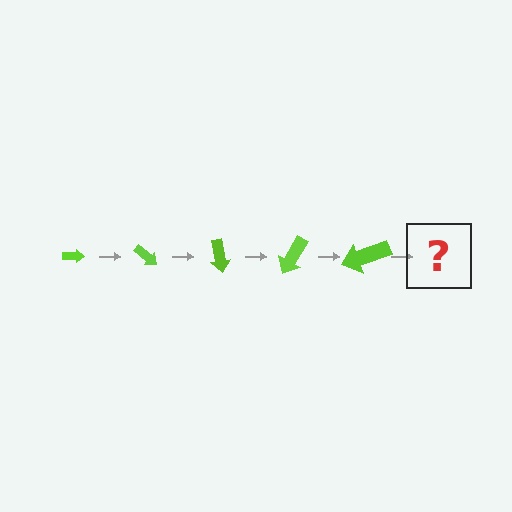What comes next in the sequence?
The next element should be an arrow, larger than the previous one and rotated 200 degrees from the start.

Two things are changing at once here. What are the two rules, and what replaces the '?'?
The two rules are that the arrow grows larger each step and it rotates 40 degrees each step. The '?' should be an arrow, larger than the previous one and rotated 200 degrees from the start.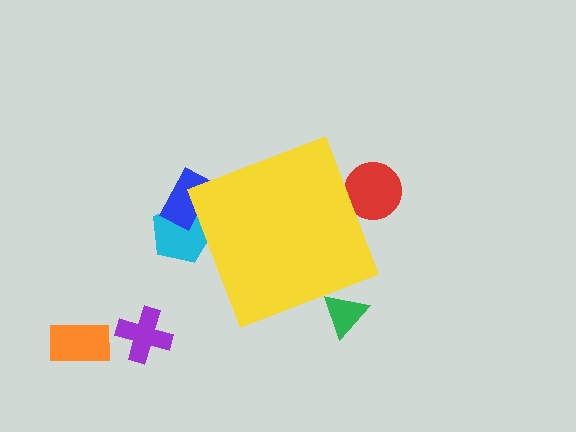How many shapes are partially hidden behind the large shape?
4 shapes are partially hidden.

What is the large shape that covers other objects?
A yellow diamond.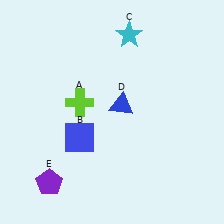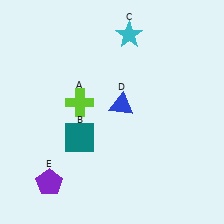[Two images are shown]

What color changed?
The square (B) changed from blue in Image 1 to teal in Image 2.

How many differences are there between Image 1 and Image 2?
There is 1 difference between the two images.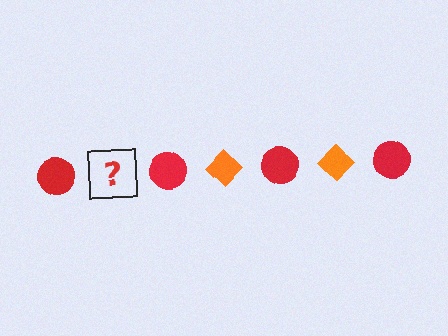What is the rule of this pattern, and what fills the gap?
The rule is that the pattern alternates between red circle and orange diamond. The gap should be filled with an orange diamond.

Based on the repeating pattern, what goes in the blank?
The blank should be an orange diamond.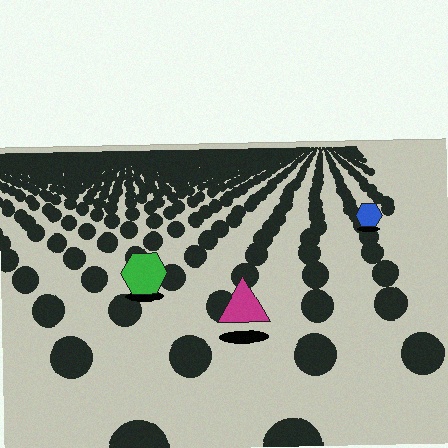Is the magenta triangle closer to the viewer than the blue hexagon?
Yes. The magenta triangle is closer — you can tell from the texture gradient: the ground texture is coarser near it.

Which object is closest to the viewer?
The magenta triangle is closest. The texture marks near it are larger and more spread out.